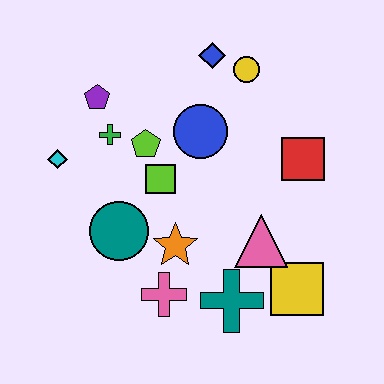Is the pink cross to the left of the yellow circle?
Yes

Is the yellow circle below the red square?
No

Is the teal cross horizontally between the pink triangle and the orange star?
Yes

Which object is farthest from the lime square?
The yellow square is farthest from the lime square.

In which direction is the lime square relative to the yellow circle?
The lime square is below the yellow circle.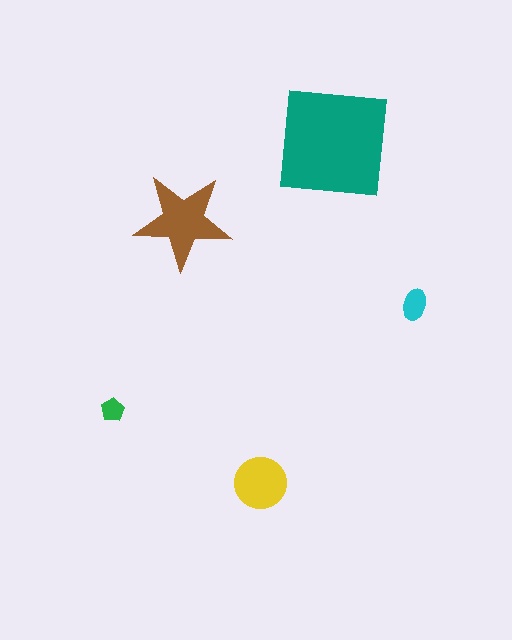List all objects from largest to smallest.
The teal square, the brown star, the yellow circle, the cyan ellipse, the green pentagon.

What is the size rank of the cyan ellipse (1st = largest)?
4th.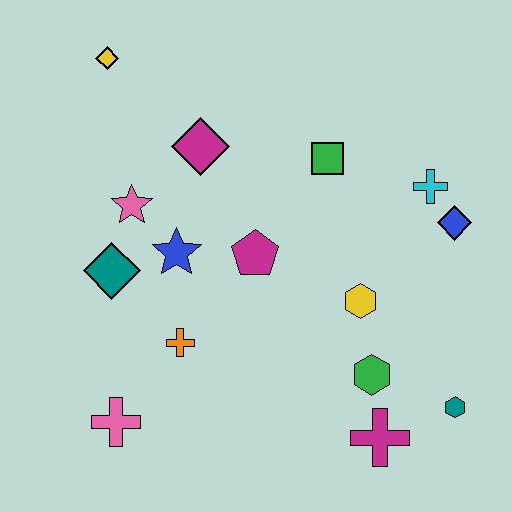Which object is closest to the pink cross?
The orange cross is closest to the pink cross.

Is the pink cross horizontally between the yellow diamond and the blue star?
Yes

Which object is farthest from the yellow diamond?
The teal hexagon is farthest from the yellow diamond.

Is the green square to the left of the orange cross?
No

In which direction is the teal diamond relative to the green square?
The teal diamond is to the left of the green square.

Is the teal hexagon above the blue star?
No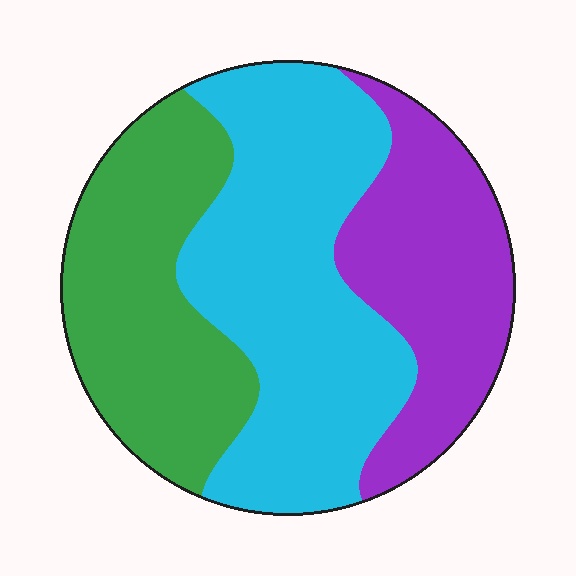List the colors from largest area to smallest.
From largest to smallest: cyan, green, purple.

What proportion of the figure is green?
Green takes up about one third (1/3) of the figure.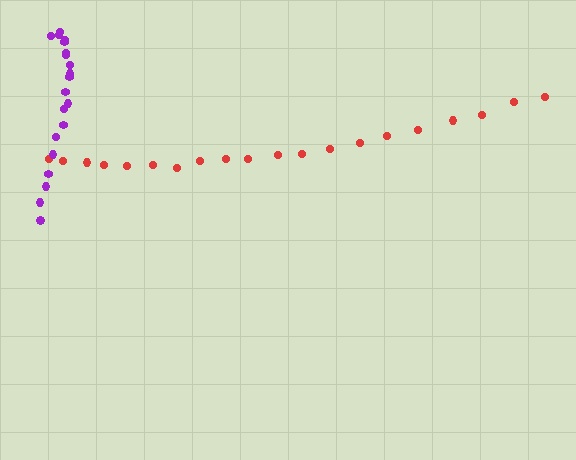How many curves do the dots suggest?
There are 2 distinct paths.